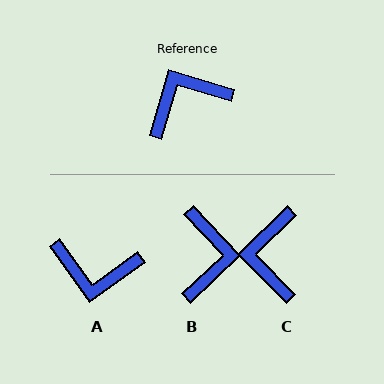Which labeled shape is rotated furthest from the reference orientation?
A, about 142 degrees away.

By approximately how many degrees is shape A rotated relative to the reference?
Approximately 142 degrees counter-clockwise.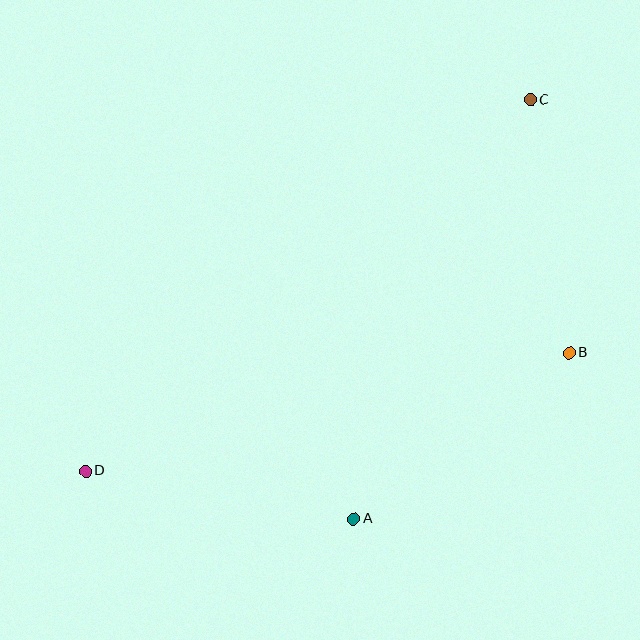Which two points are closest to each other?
Points B and C are closest to each other.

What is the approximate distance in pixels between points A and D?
The distance between A and D is approximately 273 pixels.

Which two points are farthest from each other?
Points C and D are farthest from each other.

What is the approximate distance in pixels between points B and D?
The distance between B and D is approximately 498 pixels.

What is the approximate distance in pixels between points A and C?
The distance between A and C is approximately 454 pixels.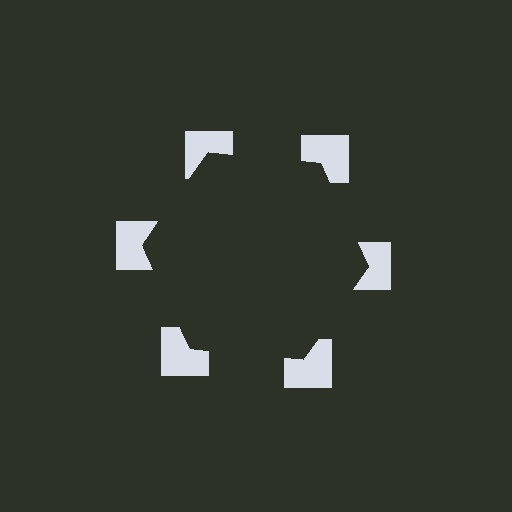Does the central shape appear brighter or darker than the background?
It typically appears slightly darker than the background, even though no actual brightness change is drawn.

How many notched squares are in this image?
There are 6 — one at each vertex of the illusory hexagon.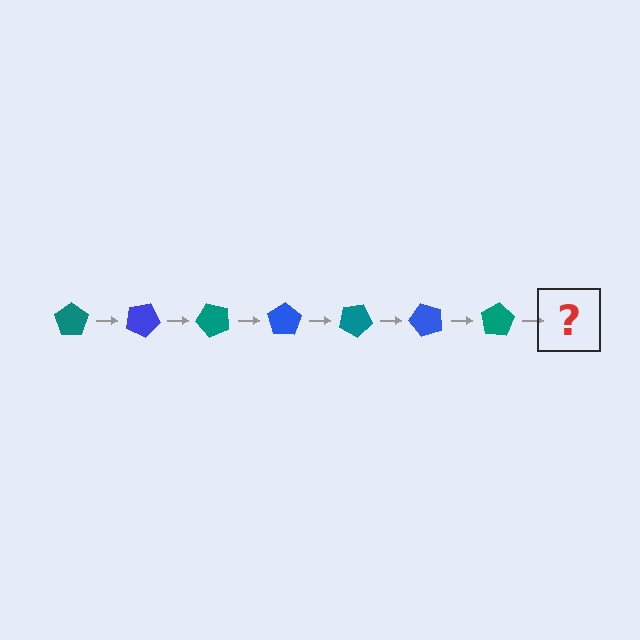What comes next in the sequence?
The next element should be a blue pentagon, rotated 175 degrees from the start.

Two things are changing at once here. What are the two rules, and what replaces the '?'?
The two rules are that it rotates 25 degrees each step and the color cycles through teal and blue. The '?' should be a blue pentagon, rotated 175 degrees from the start.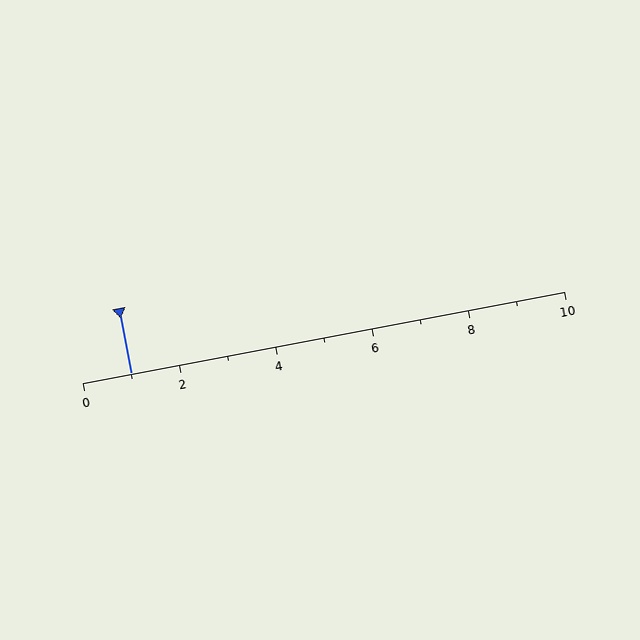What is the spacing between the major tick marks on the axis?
The major ticks are spaced 2 apart.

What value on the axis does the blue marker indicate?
The marker indicates approximately 1.